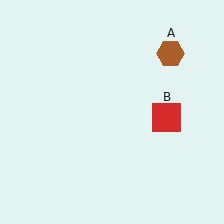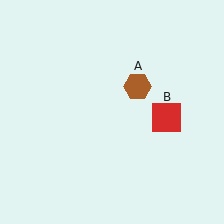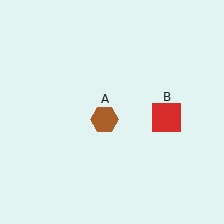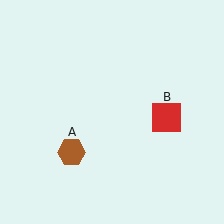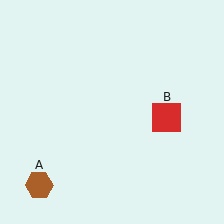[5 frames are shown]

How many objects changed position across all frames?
1 object changed position: brown hexagon (object A).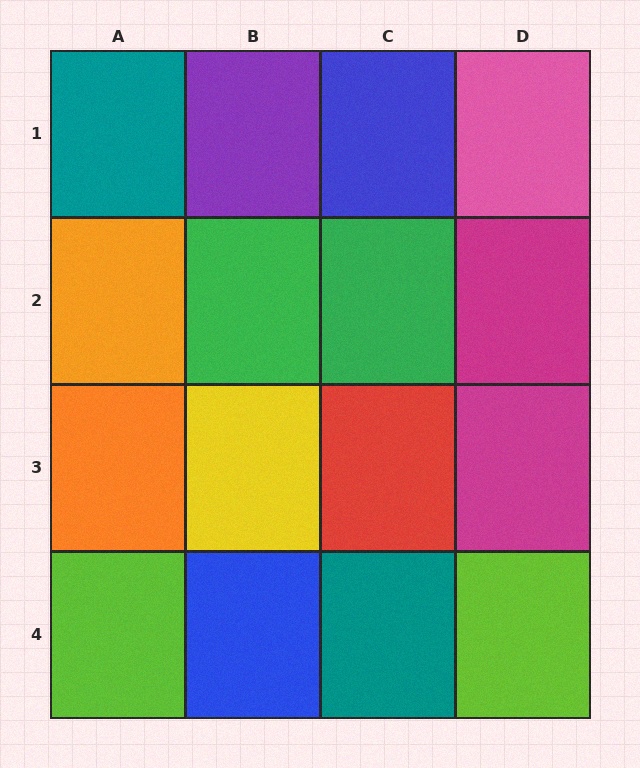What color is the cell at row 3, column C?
Red.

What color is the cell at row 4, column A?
Lime.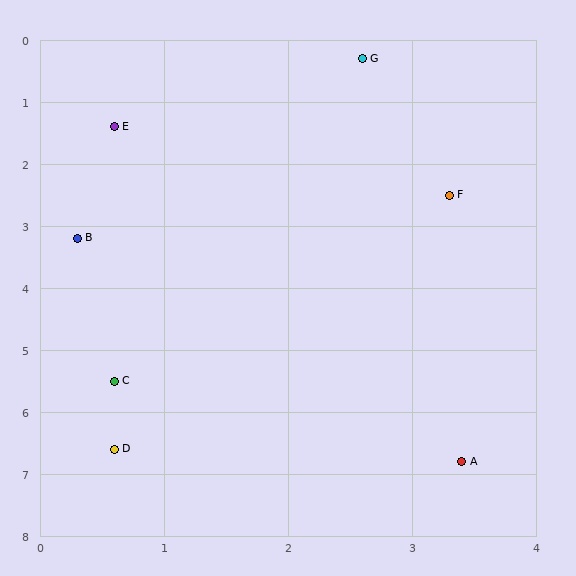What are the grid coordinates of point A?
Point A is at approximately (3.4, 6.8).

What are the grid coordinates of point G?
Point G is at approximately (2.6, 0.3).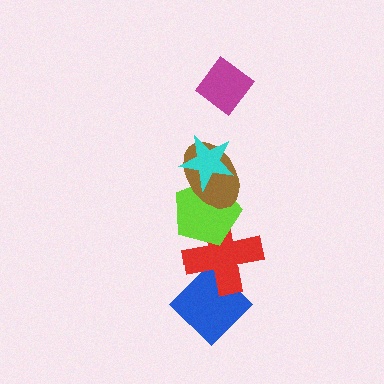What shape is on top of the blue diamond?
The red cross is on top of the blue diamond.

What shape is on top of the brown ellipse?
The cyan star is on top of the brown ellipse.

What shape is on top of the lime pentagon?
The brown ellipse is on top of the lime pentagon.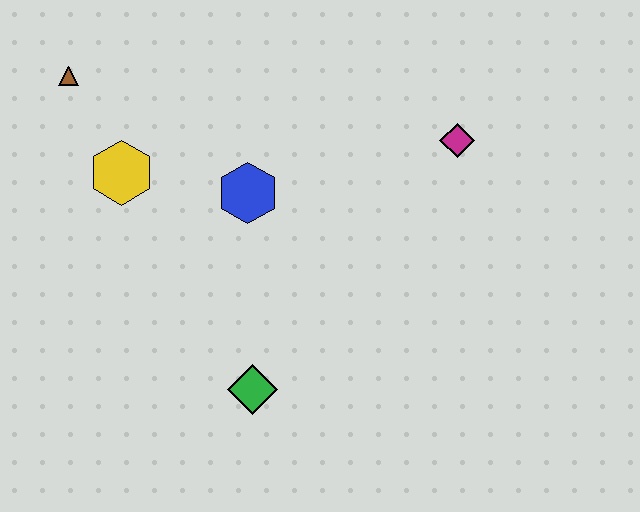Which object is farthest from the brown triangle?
The magenta diamond is farthest from the brown triangle.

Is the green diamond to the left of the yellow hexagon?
No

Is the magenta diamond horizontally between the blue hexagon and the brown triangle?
No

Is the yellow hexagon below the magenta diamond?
Yes